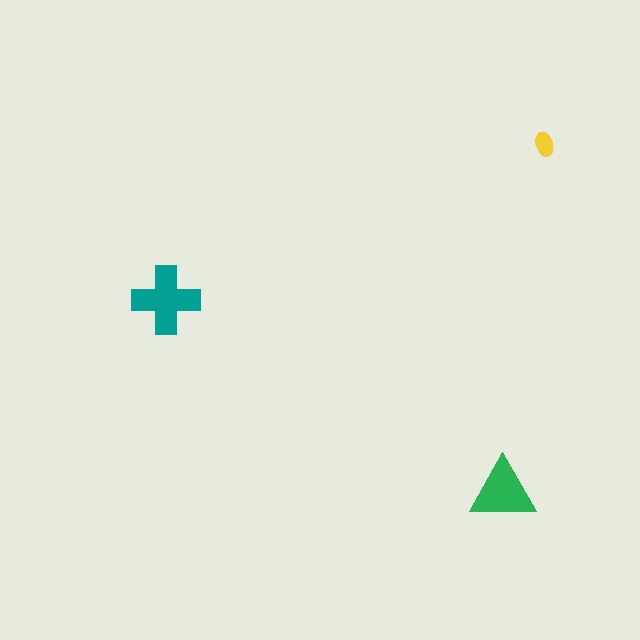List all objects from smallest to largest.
The yellow ellipse, the green triangle, the teal cross.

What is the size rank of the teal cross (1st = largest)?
1st.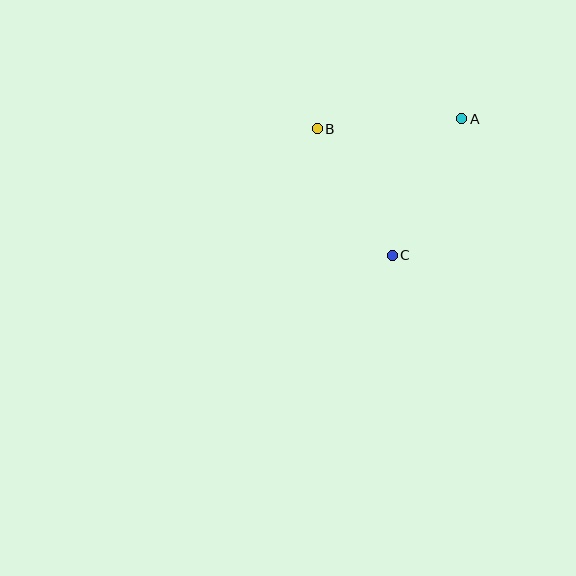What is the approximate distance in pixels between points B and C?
The distance between B and C is approximately 147 pixels.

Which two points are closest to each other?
Points A and B are closest to each other.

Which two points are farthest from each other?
Points A and C are farthest from each other.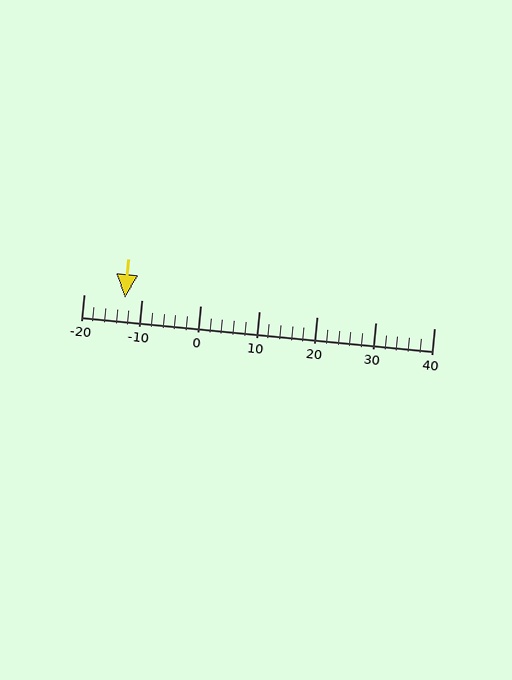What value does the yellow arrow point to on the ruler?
The yellow arrow points to approximately -13.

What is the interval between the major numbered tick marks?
The major tick marks are spaced 10 units apart.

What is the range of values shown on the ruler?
The ruler shows values from -20 to 40.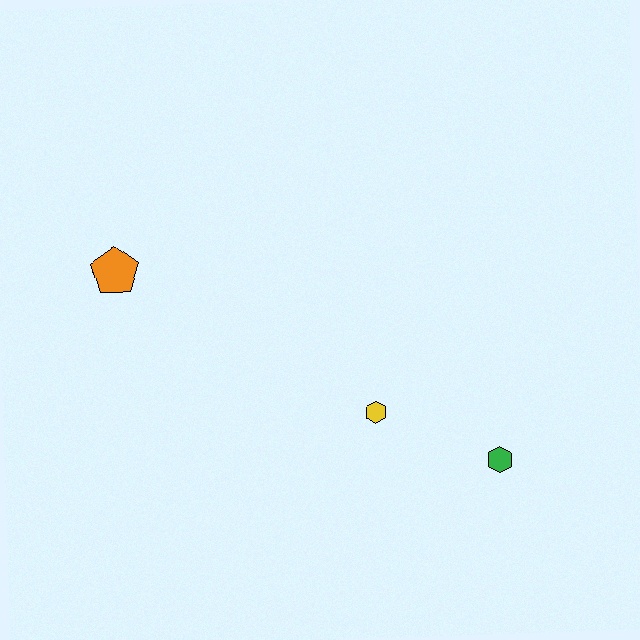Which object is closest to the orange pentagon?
The yellow hexagon is closest to the orange pentagon.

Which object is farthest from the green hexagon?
The orange pentagon is farthest from the green hexagon.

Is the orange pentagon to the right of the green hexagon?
No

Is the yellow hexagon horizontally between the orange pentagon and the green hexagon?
Yes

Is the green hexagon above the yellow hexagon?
No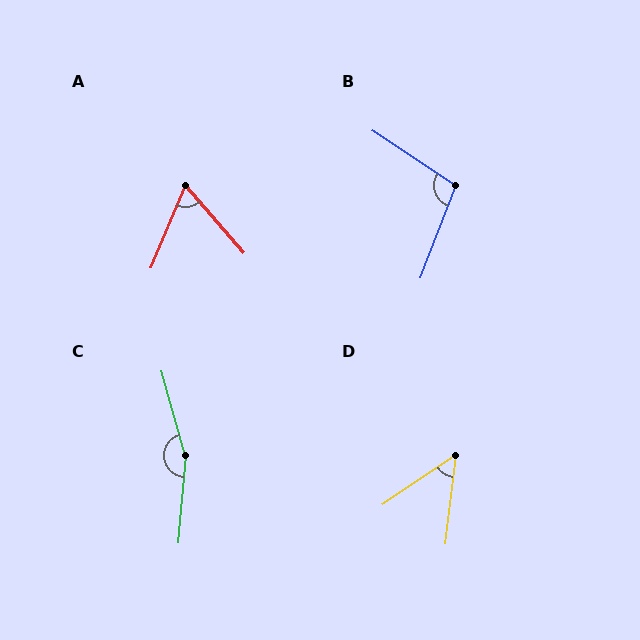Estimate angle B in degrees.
Approximately 102 degrees.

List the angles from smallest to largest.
D (49°), A (64°), B (102°), C (159°).